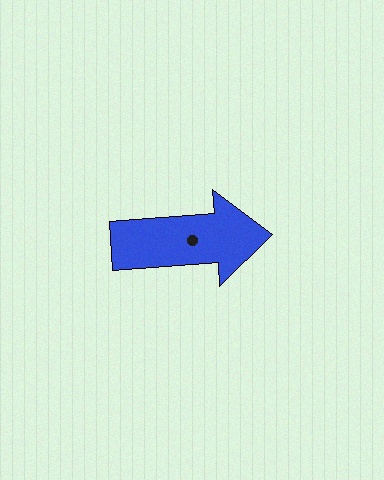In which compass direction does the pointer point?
East.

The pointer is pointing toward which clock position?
Roughly 3 o'clock.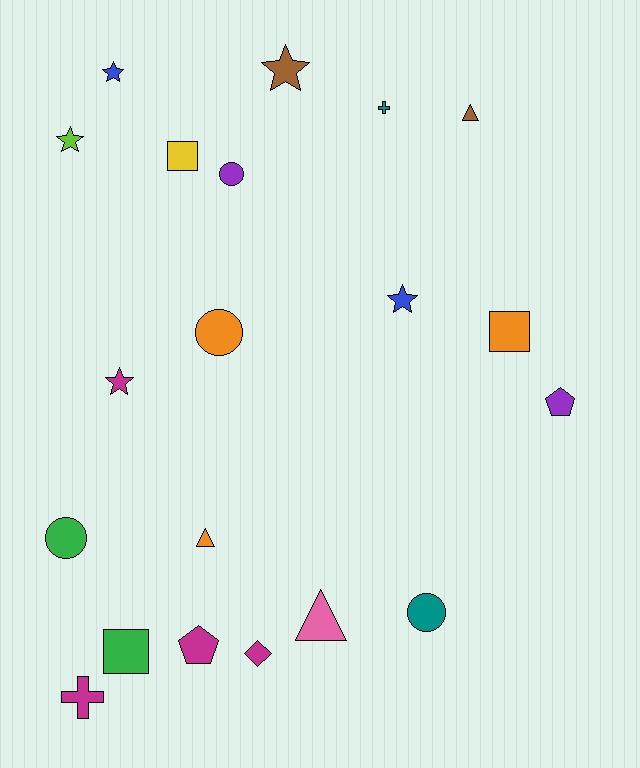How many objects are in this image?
There are 20 objects.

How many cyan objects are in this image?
There are no cyan objects.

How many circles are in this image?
There are 4 circles.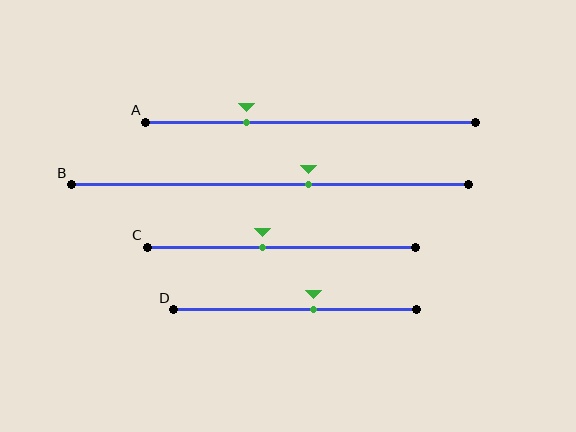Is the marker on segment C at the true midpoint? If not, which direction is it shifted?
No, the marker on segment C is shifted to the left by about 7% of the segment length.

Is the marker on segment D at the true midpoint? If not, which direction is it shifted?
No, the marker on segment D is shifted to the right by about 8% of the segment length.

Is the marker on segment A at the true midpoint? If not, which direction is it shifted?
No, the marker on segment A is shifted to the left by about 19% of the segment length.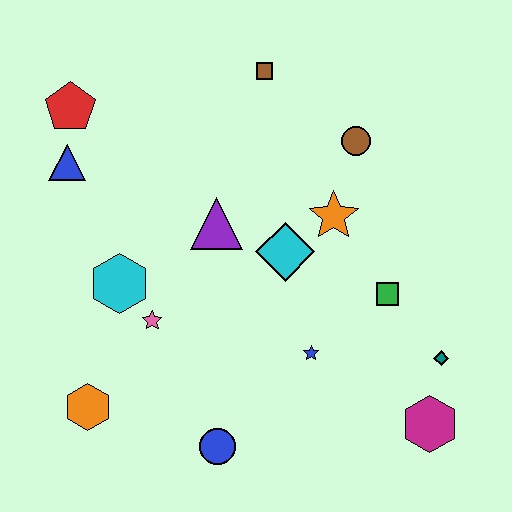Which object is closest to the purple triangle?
The cyan diamond is closest to the purple triangle.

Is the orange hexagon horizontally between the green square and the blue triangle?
Yes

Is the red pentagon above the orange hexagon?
Yes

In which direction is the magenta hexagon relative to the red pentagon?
The magenta hexagon is to the right of the red pentagon.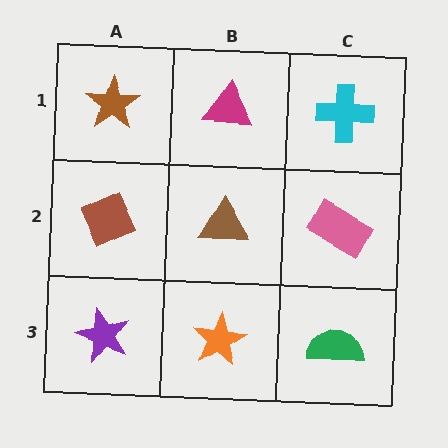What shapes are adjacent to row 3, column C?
A pink rectangle (row 2, column C), an orange star (row 3, column B).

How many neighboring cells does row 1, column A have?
2.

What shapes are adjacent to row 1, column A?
A brown diamond (row 2, column A), a magenta triangle (row 1, column B).